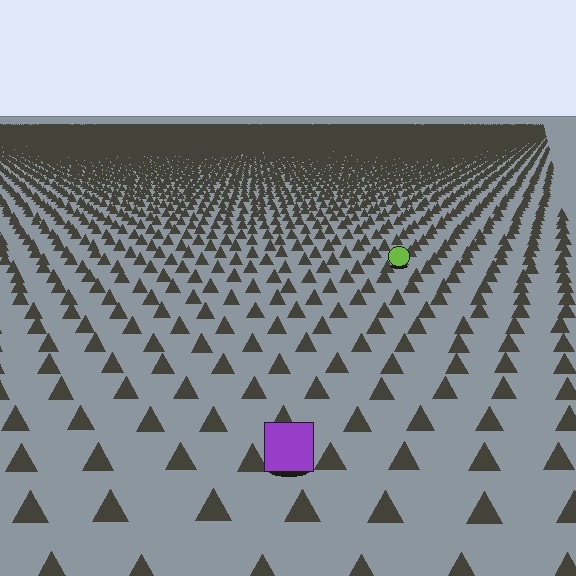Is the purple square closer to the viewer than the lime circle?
Yes. The purple square is closer — you can tell from the texture gradient: the ground texture is coarser near it.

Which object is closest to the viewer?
The purple square is closest. The texture marks near it are larger and more spread out.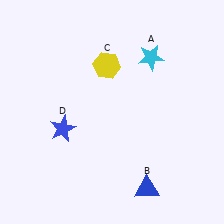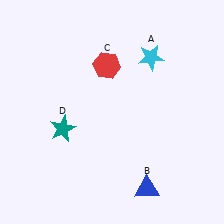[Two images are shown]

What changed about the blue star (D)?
In Image 1, D is blue. In Image 2, it changed to teal.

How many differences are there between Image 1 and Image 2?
There are 2 differences between the two images.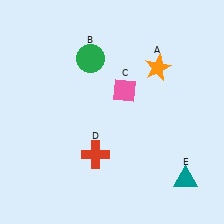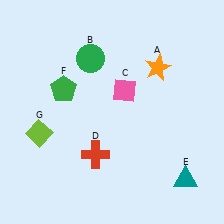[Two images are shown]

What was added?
A green pentagon (F), a lime diamond (G) were added in Image 2.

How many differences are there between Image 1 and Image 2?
There are 2 differences between the two images.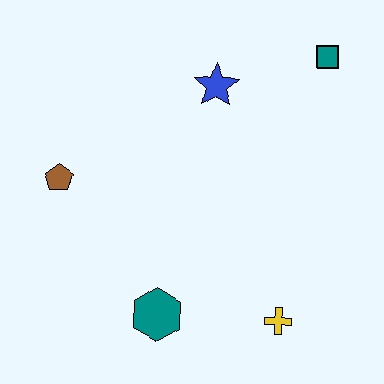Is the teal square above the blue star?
Yes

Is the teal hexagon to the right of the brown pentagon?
Yes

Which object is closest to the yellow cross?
The teal hexagon is closest to the yellow cross.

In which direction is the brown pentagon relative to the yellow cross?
The brown pentagon is to the left of the yellow cross.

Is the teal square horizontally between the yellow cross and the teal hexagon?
No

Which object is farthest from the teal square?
The teal hexagon is farthest from the teal square.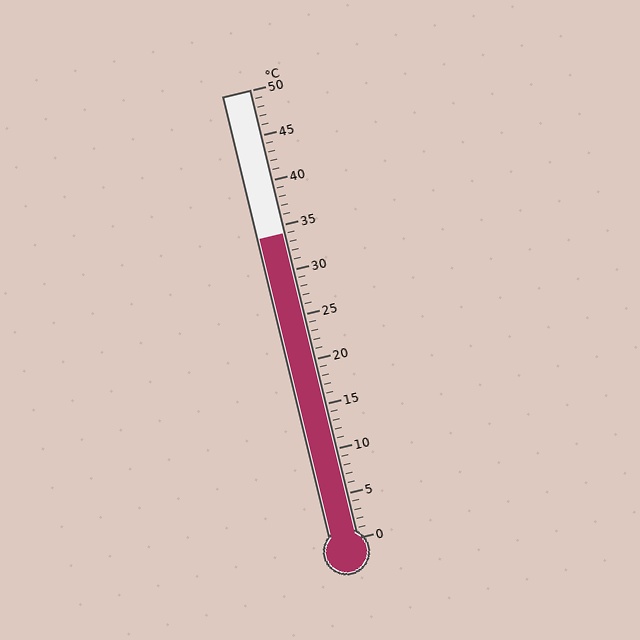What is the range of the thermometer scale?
The thermometer scale ranges from 0°C to 50°C.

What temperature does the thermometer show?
The thermometer shows approximately 34°C.